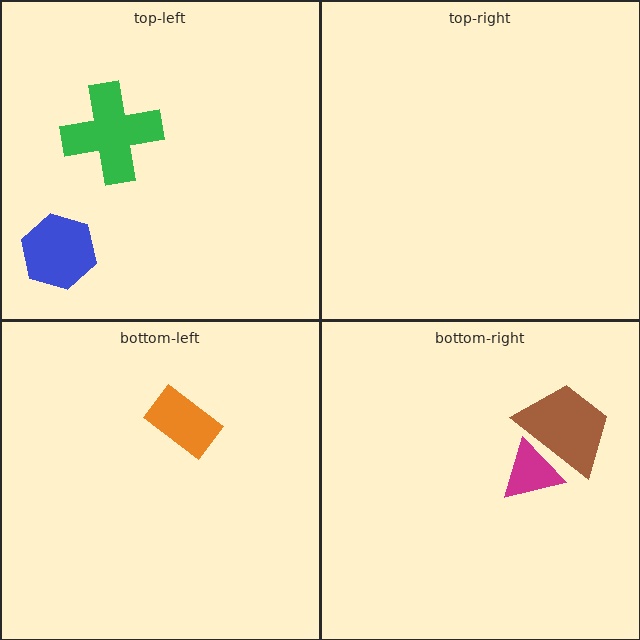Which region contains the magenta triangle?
The bottom-right region.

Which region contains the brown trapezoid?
The bottom-right region.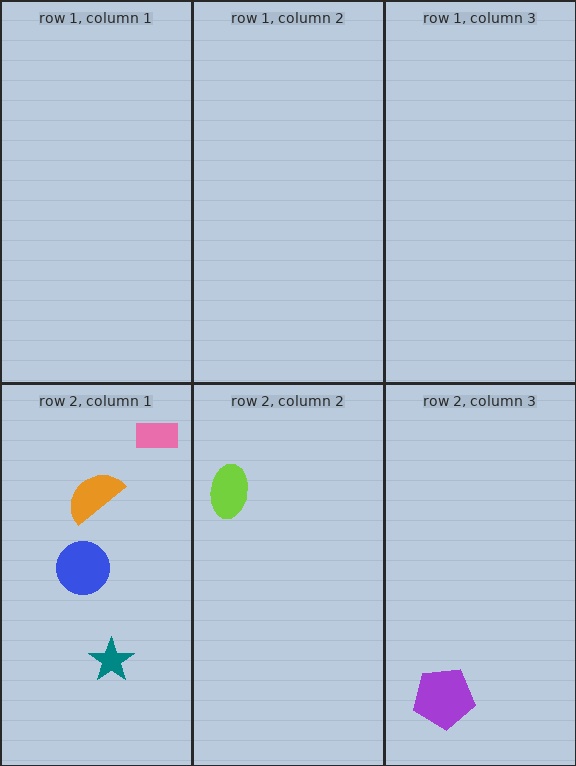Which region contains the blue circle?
The row 2, column 1 region.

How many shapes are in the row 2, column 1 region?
4.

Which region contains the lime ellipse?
The row 2, column 2 region.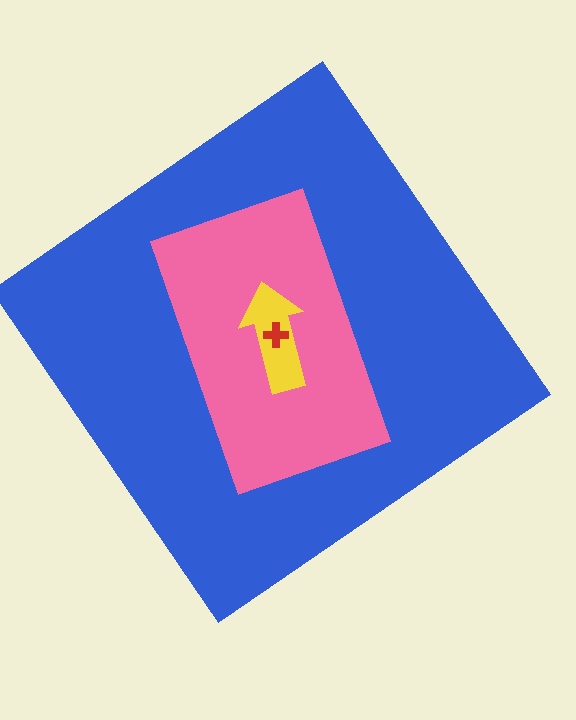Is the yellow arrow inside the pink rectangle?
Yes.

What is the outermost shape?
The blue diamond.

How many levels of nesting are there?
4.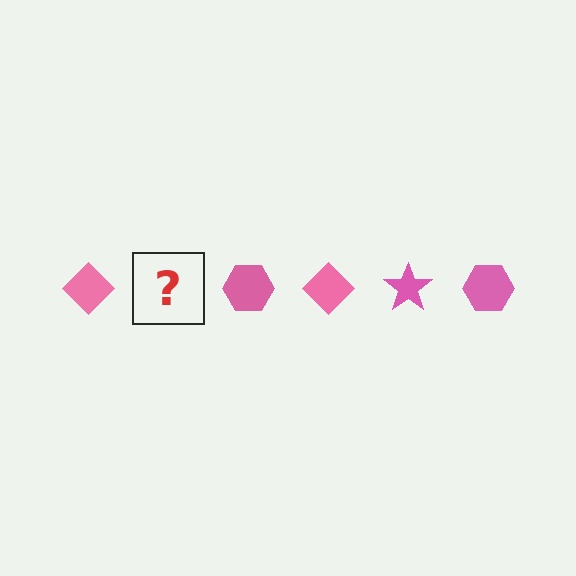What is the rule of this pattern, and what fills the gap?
The rule is that the pattern cycles through diamond, star, hexagon shapes in pink. The gap should be filled with a pink star.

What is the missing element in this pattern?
The missing element is a pink star.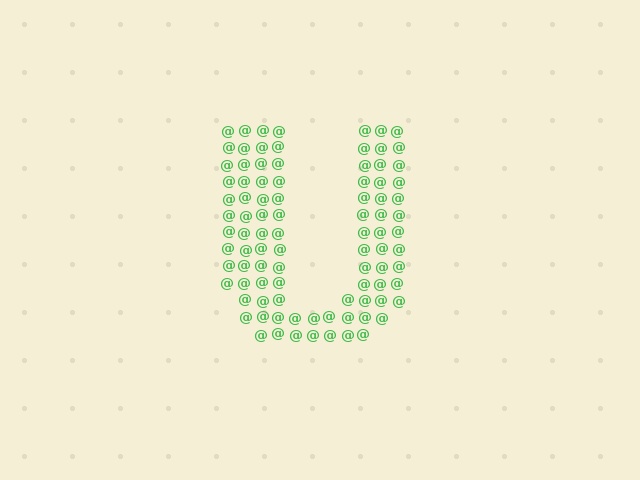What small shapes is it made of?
It is made of small at signs.